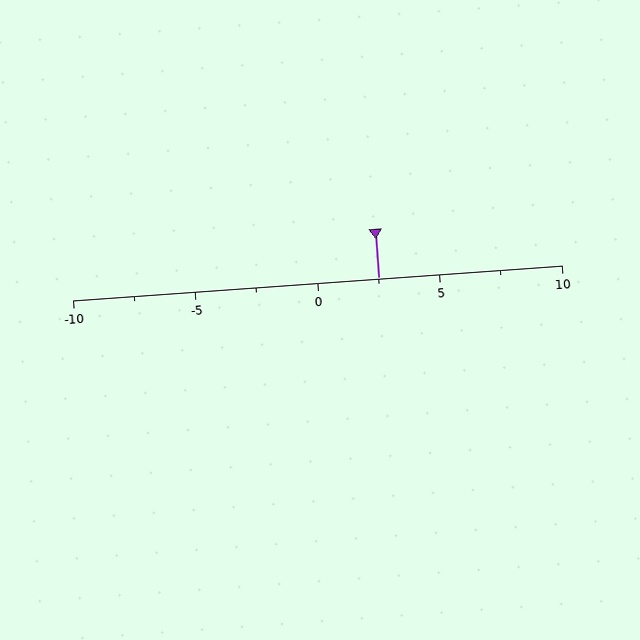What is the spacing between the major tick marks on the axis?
The major ticks are spaced 5 apart.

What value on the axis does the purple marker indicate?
The marker indicates approximately 2.5.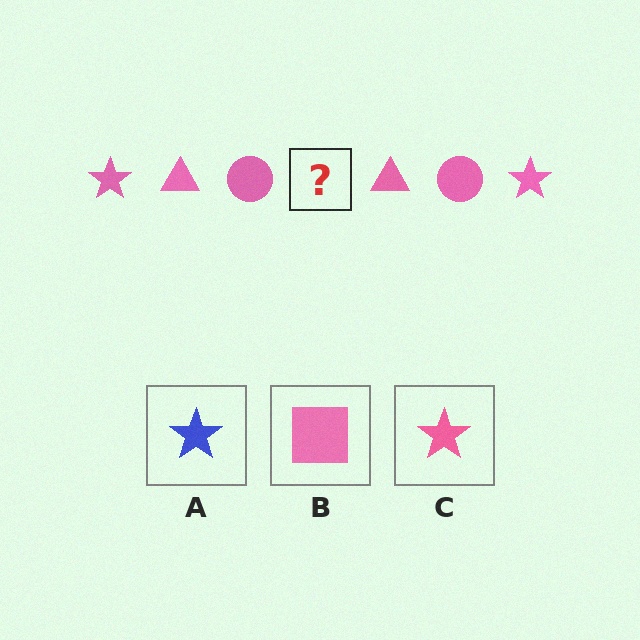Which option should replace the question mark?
Option C.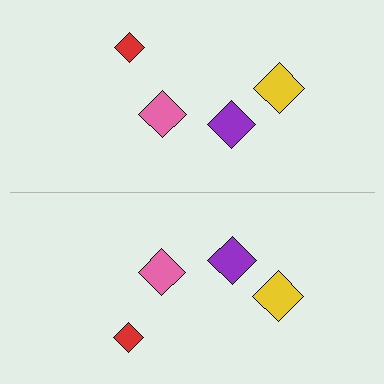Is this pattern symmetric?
Yes, this pattern has bilateral (reflection) symmetry.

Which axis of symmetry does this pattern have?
The pattern has a horizontal axis of symmetry running through the center of the image.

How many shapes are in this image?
There are 8 shapes in this image.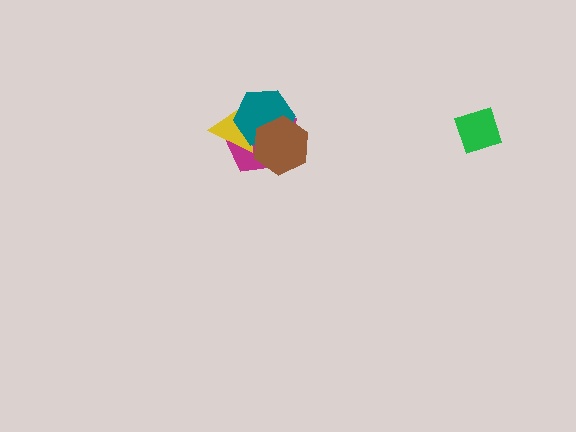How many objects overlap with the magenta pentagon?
3 objects overlap with the magenta pentagon.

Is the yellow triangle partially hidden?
Yes, it is partially covered by another shape.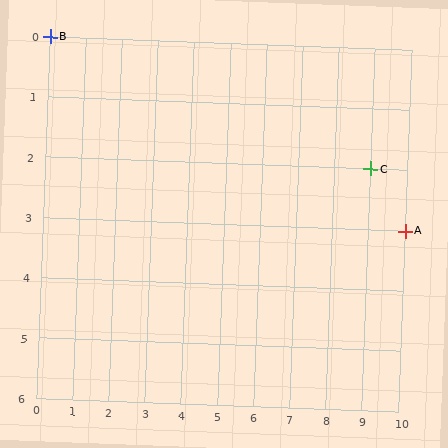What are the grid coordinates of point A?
Point A is at grid coordinates (10, 3).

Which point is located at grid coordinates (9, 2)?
Point C is at (9, 2).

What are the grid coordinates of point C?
Point C is at grid coordinates (9, 2).